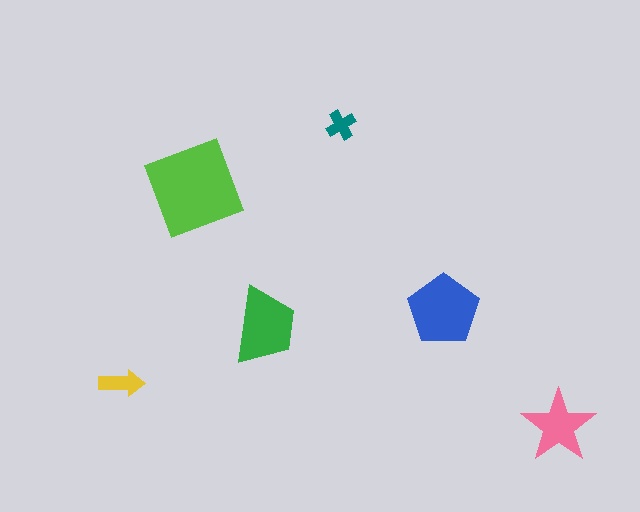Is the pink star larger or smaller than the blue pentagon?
Smaller.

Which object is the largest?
The lime diamond.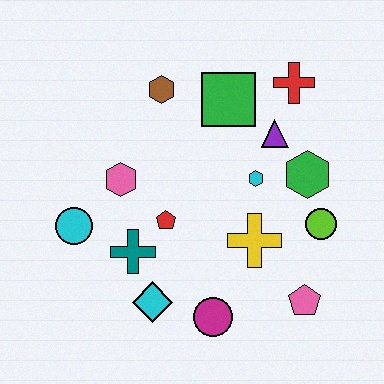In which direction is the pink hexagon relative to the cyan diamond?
The pink hexagon is above the cyan diamond.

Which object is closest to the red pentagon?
The teal cross is closest to the red pentagon.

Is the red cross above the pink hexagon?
Yes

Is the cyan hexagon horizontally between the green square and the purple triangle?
Yes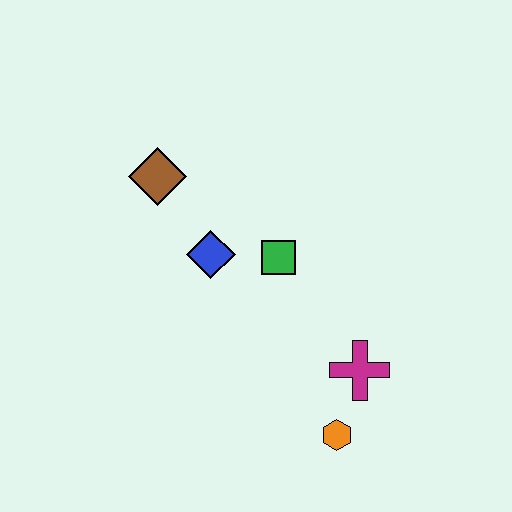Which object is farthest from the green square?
The orange hexagon is farthest from the green square.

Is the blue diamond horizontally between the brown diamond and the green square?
Yes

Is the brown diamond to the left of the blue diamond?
Yes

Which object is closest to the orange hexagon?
The magenta cross is closest to the orange hexagon.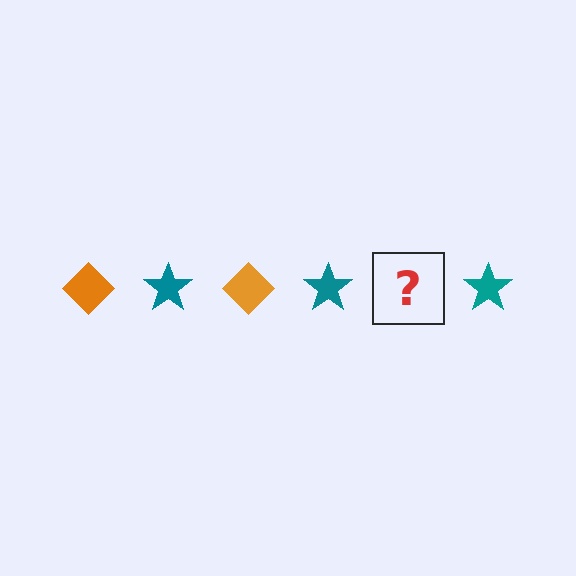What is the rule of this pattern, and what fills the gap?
The rule is that the pattern alternates between orange diamond and teal star. The gap should be filled with an orange diamond.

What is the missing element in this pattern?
The missing element is an orange diamond.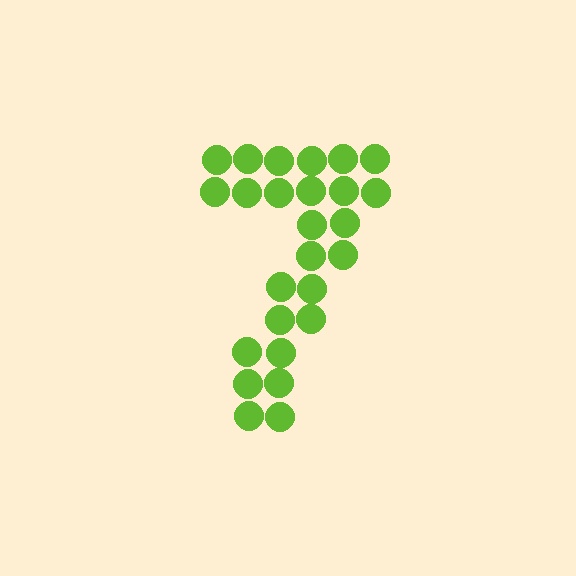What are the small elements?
The small elements are circles.